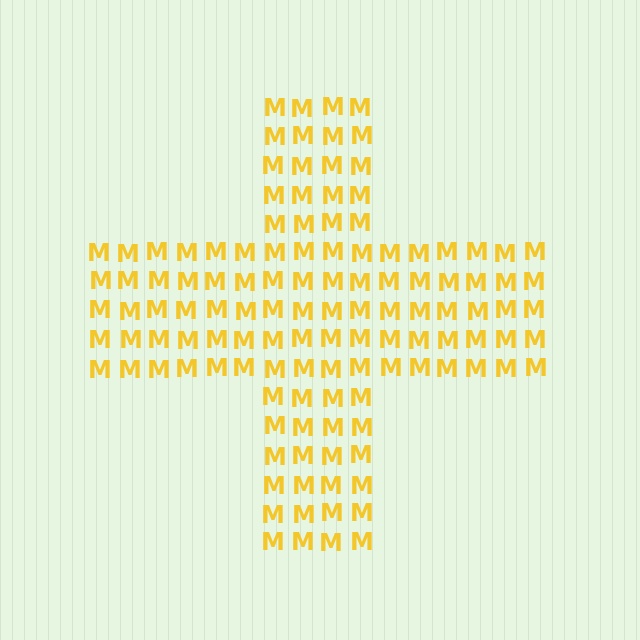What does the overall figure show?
The overall figure shows a cross.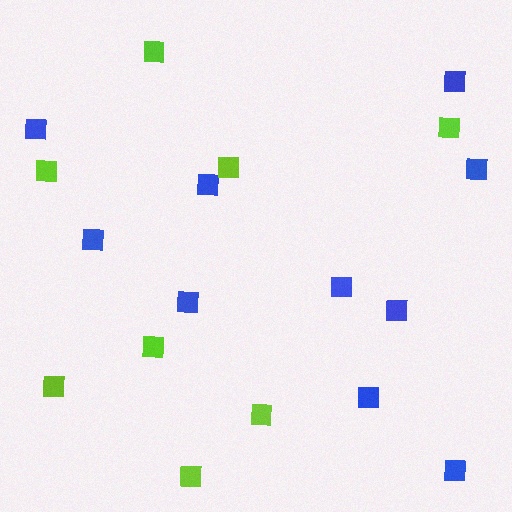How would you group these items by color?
There are 2 groups: one group of blue squares (10) and one group of lime squares (8).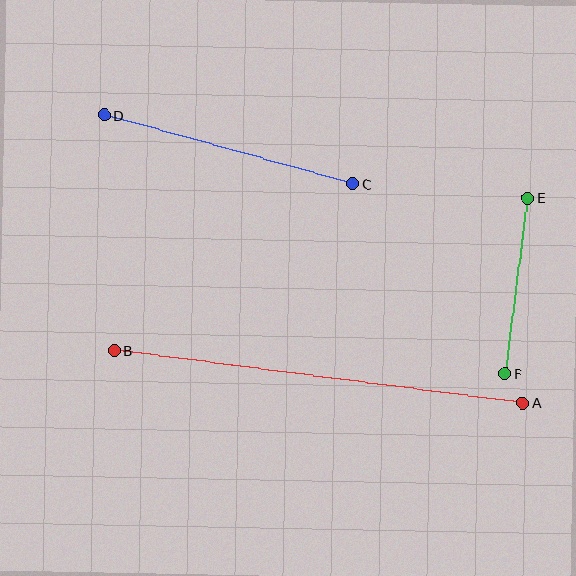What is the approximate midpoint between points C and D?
The midpoint is at approximately (229, 150) pixels.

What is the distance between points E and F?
The distance is approximately 178 pixels.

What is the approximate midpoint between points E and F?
The midpoint is at approximately (516, 286) pixels.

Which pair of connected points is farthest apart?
Points A and B are farthest apart.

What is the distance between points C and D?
The distance is approximately 258 pixels.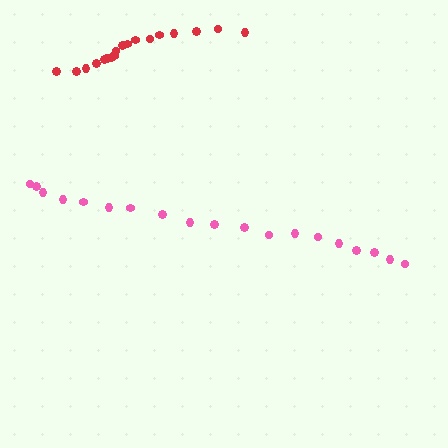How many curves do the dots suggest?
There are 2 distinct paths.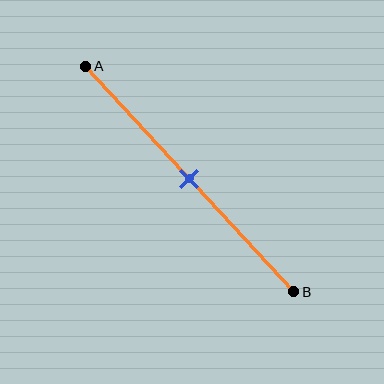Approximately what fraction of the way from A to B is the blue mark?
The blue mark is approximately 50% of the way from A to B.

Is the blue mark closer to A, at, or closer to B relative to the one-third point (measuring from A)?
The blue mark is closer to point B than the one-third point of segment AB.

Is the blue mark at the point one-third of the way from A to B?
No, the mark is at about 50% from A, not at the 33% one-third point.